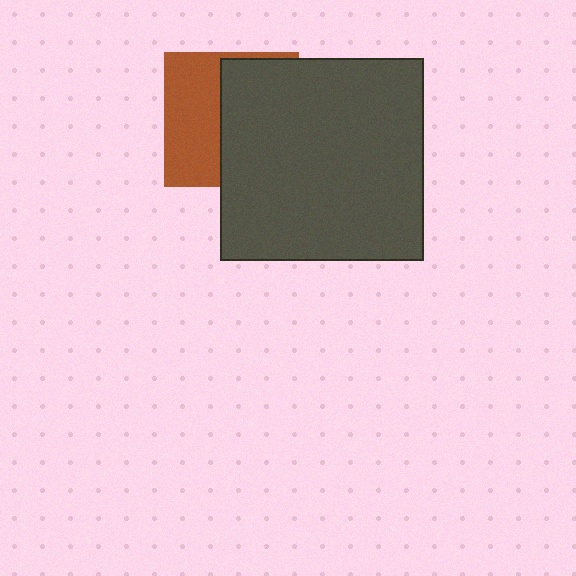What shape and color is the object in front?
The object in front is a dark gray square.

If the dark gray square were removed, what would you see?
You would see the complete brown square.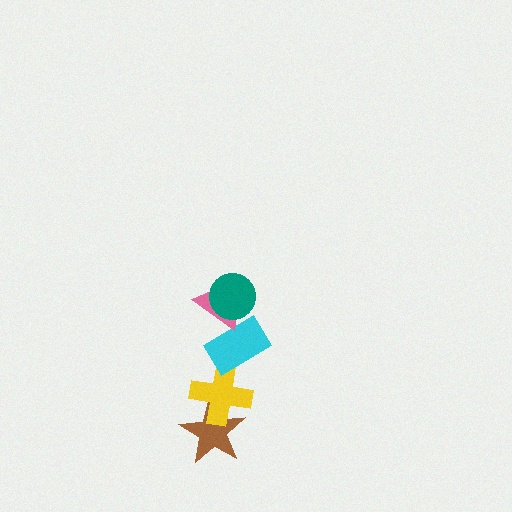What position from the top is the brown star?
The brown star is 5th from the top.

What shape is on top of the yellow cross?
The cyan rectangle is on top of the yellow cross.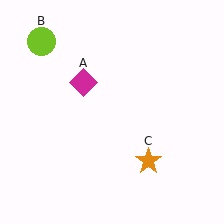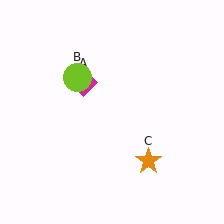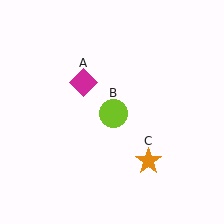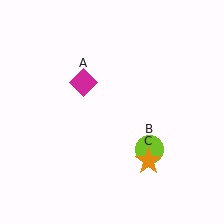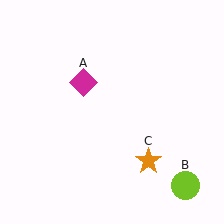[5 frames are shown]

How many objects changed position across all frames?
1 object changed position: lime circle (object B).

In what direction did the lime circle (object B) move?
The lime circle (object B) moved down and to the right.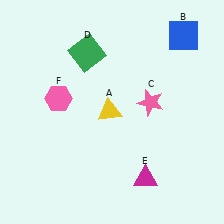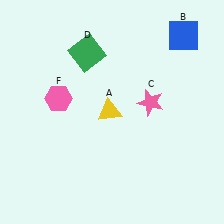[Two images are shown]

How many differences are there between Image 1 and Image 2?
There is 1 difference between the two images.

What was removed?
The magenta triangle (E) was removed in Image 2.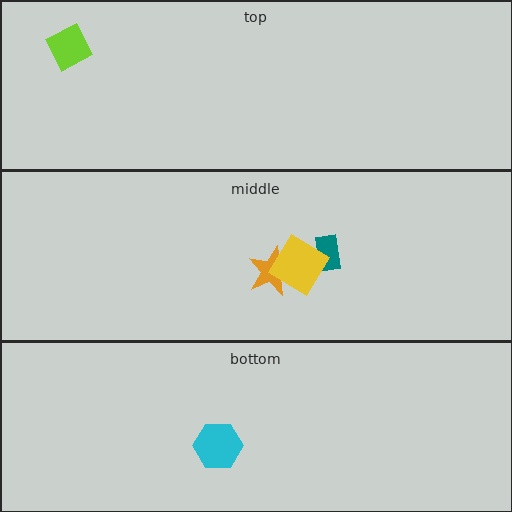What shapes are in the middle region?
The teal rectangle, the orange star, the yellow diamond.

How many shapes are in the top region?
1.